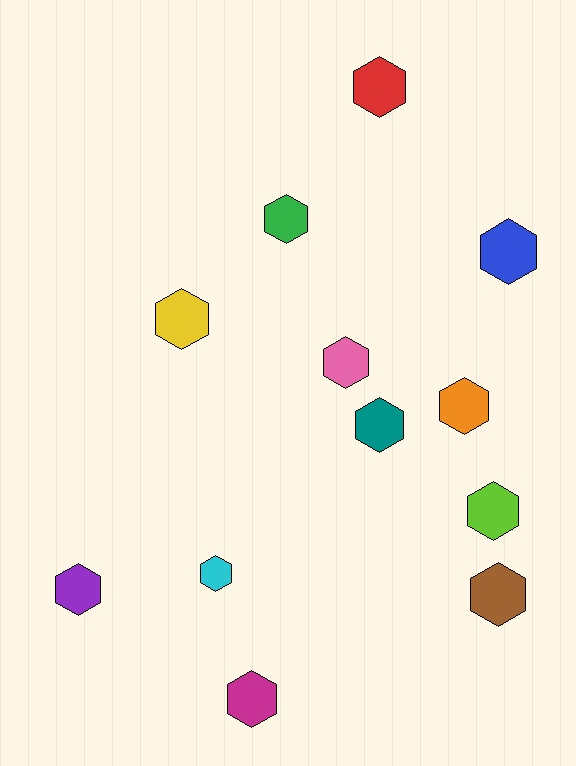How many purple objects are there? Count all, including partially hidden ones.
There is 1 purple object.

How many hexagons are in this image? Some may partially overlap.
There are 12 hexagons.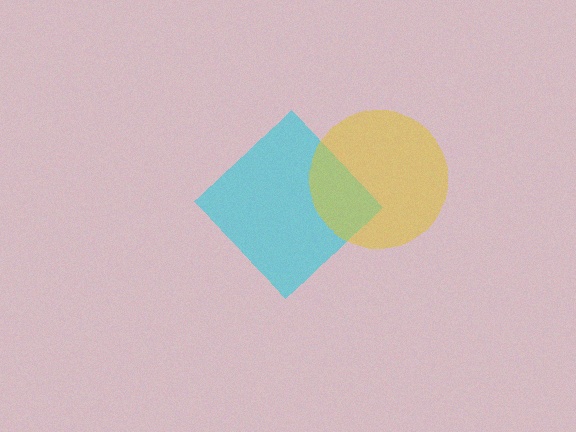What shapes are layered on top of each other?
The layered shapes are: a cyan diamond, a yellow circle.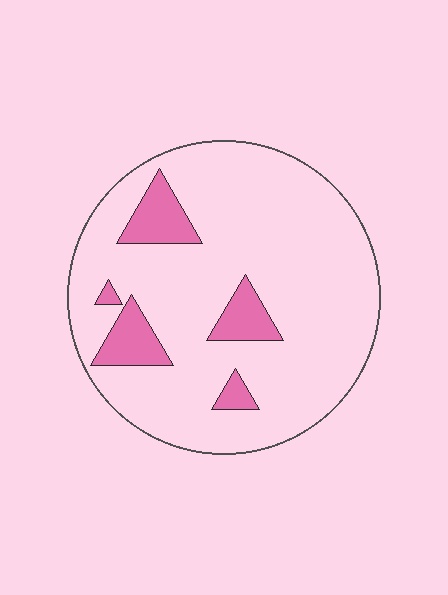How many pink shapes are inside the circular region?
5.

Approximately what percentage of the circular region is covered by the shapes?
Approximately 15%.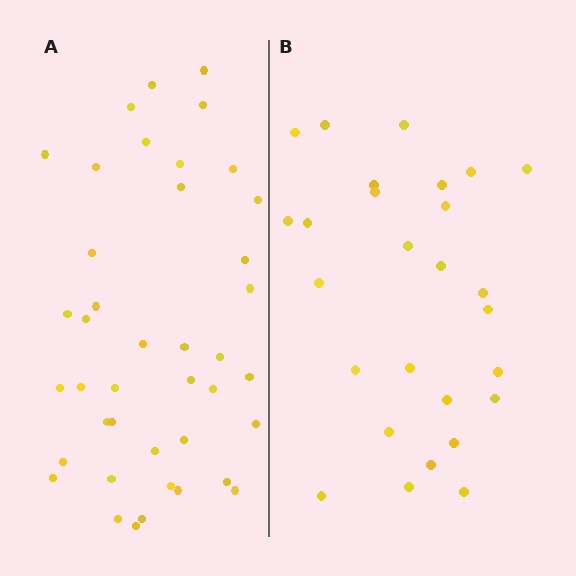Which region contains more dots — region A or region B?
Region A (the left region) has more dots.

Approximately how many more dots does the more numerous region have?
Region A has approximately 15 more dots than region B.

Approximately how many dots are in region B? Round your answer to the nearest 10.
About 30 dots. (The exact count is 27, which rounds to 30.)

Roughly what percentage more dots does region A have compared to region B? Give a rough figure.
About 50% more.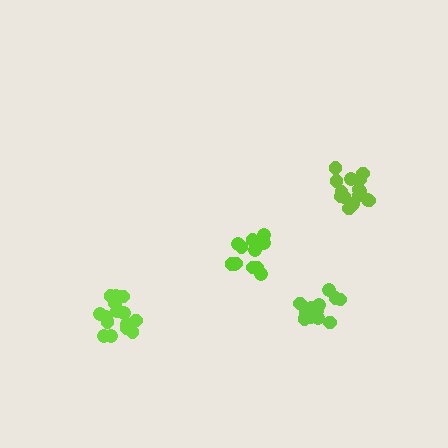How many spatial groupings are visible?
There are 4 spatial groupings.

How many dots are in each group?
Group 1: 13 dots, Group 2: 15 dots, Group 3: 15 dots, Group 4: 12 dots (55 total).